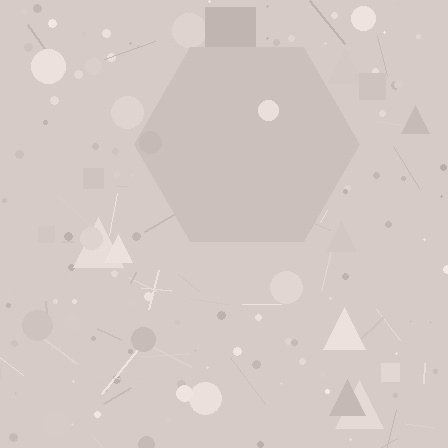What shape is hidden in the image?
A hexagon is hidden in the image.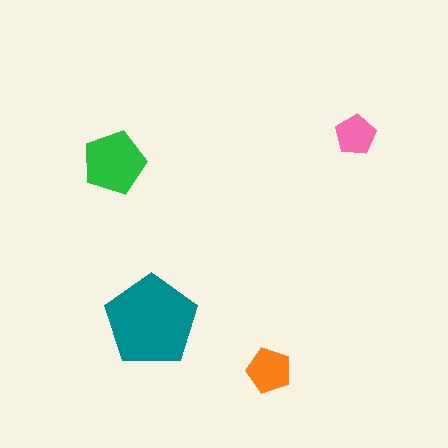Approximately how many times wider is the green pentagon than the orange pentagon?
About 1.5 times wider.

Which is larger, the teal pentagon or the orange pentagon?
The teal one.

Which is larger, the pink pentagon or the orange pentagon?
The orange one.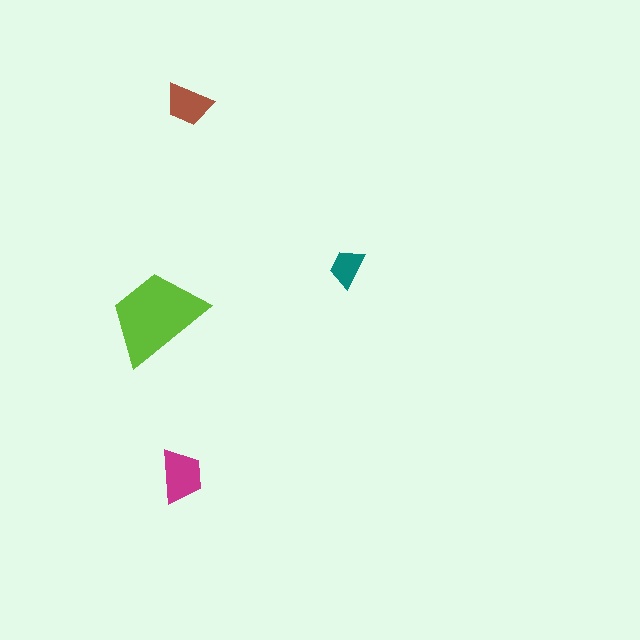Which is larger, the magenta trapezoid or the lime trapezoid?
The lime one.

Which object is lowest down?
The magenta trapezoid is bottommost.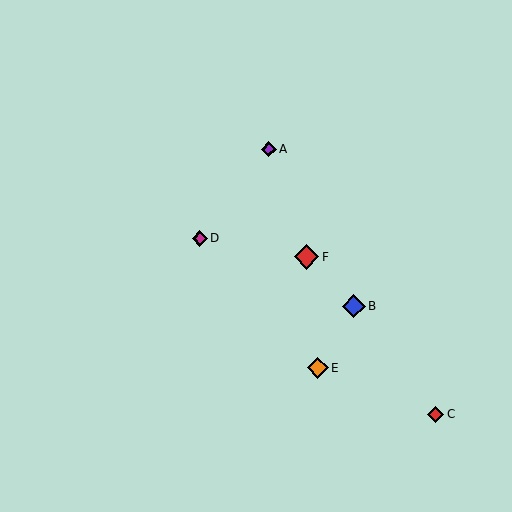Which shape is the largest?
The red diamond (labeled F) is the largest.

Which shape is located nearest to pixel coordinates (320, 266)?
The red diamond (labeled F) at (307, 257) is nearest to that location.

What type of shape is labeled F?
Shape F is a red diamond.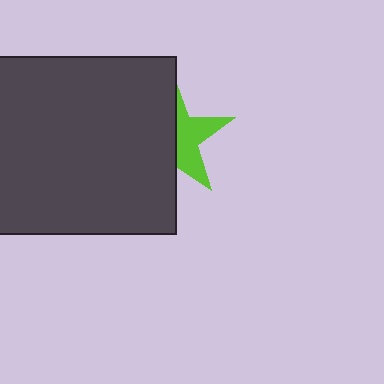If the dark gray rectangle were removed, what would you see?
You would see the complete lime star.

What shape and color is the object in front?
The object in front is a dark gray rectangle.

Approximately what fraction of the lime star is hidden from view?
Roughly 58% of the lime star is hidden behind the dark gray rectangle.